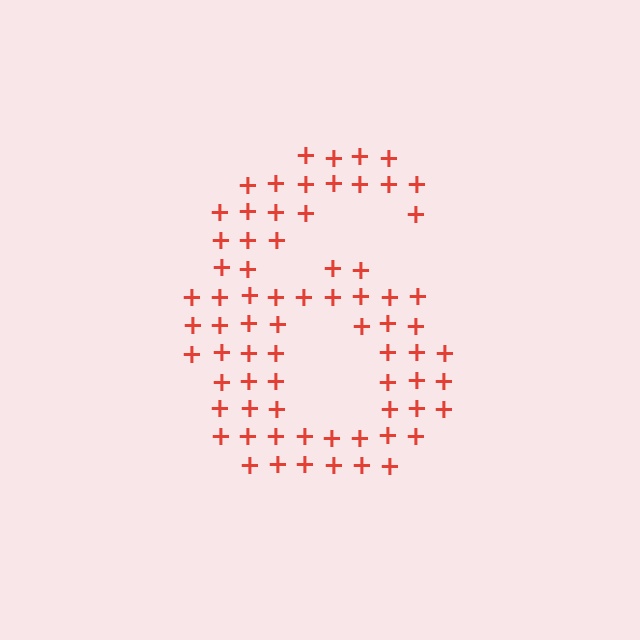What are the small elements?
The small elements are plus signs.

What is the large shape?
The large shape is the digit 6.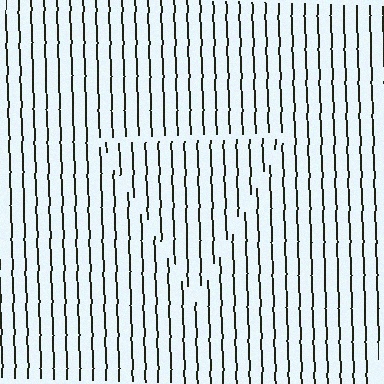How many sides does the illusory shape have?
3 sides — the line-ends trace a triangle.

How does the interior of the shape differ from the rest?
The interior of the shape contains the same grating, shifted by half a period — the contour is defined by the phase discontinuity where line-ends from the inner and outer gratings abut.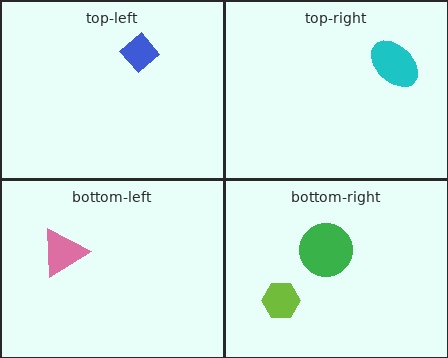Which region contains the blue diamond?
The top-left region.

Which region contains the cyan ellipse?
The top-right region.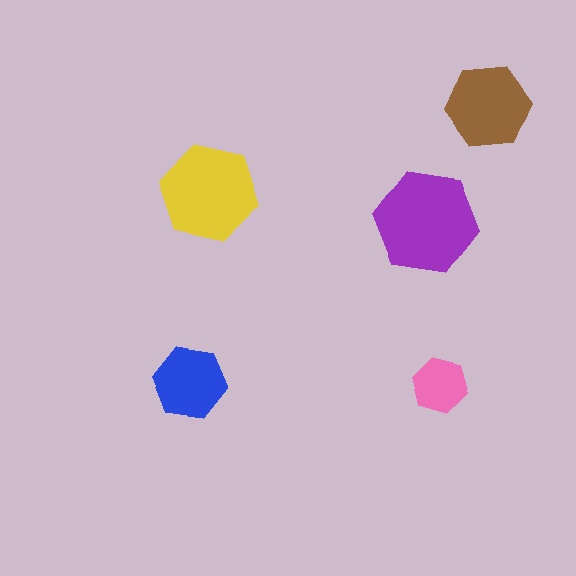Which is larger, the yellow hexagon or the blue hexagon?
The yellow one.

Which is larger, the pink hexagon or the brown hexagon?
The brown one.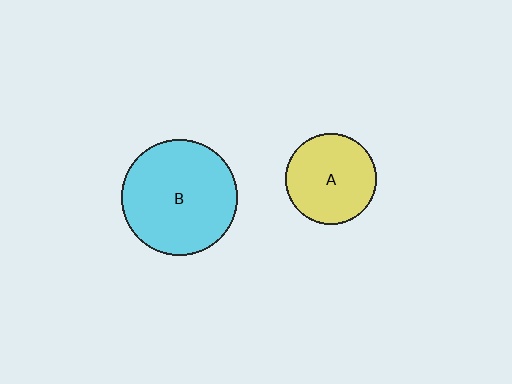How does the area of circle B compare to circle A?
Approximately 1.6 times.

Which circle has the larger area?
Circle B (cyan).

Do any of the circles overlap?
No, none of the circles overlap.